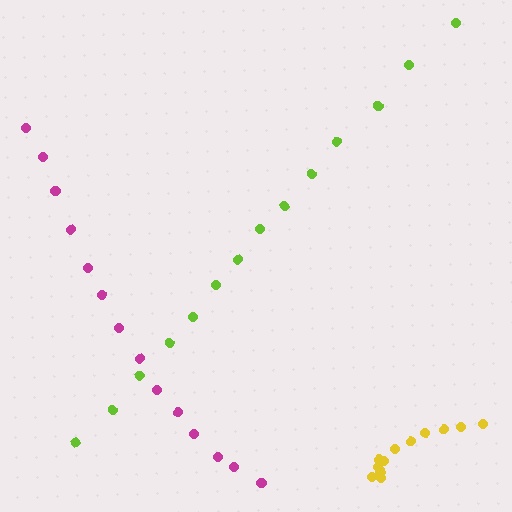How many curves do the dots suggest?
There are 3 distinct paths.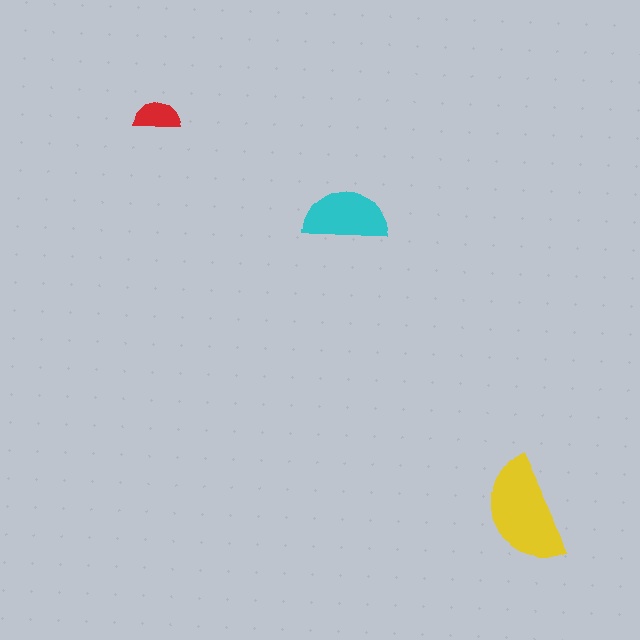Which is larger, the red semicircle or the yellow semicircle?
The yellow one.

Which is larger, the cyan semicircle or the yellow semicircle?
The yellow one.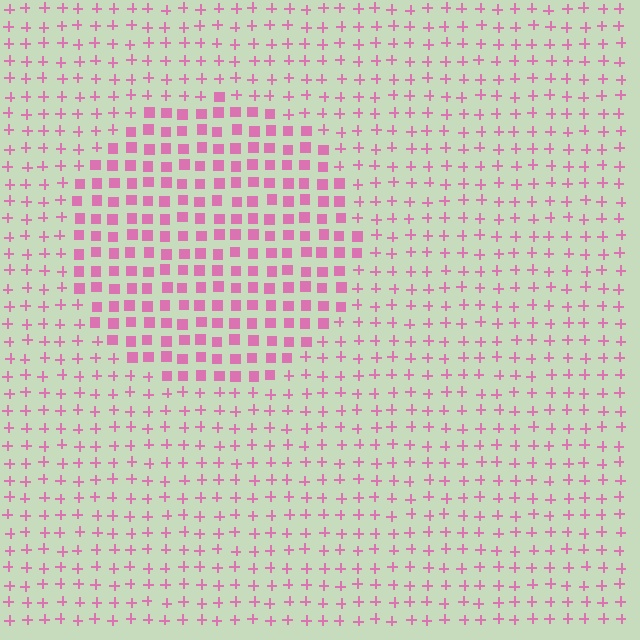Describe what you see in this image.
The image is filled with small pink elements arranged in a uniform grid. A circle-shaped region contains squares, while the surrounding area contains plus signs. The boundary is defined purely by the change in element shape.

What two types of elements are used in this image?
The image uses squares inside the circle region and plus signs outside it.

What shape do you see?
I see a circle.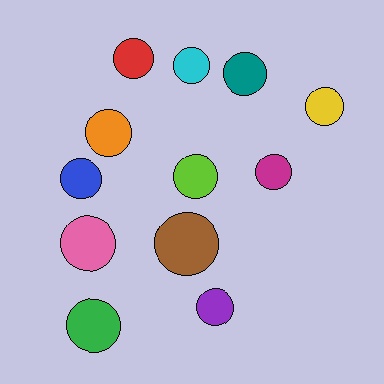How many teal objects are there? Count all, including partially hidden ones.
There is 1 teal object.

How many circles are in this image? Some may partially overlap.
There are 12 circles.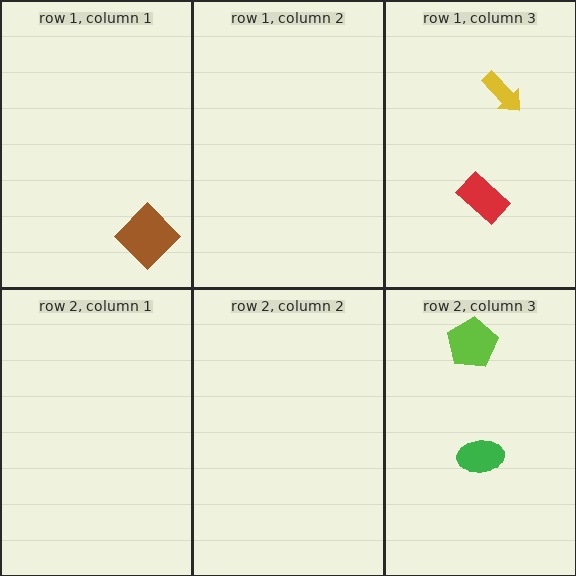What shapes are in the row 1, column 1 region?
The brown diamond.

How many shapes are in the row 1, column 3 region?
2.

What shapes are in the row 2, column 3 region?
The lime pentagon, the green ellipse.